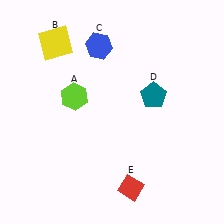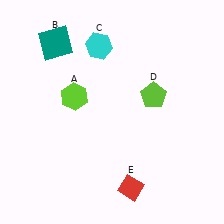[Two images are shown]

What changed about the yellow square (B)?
In Image 1, B is yellow. In Image 2, it changed to teal.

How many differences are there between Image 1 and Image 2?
There are 3 differences between the two images.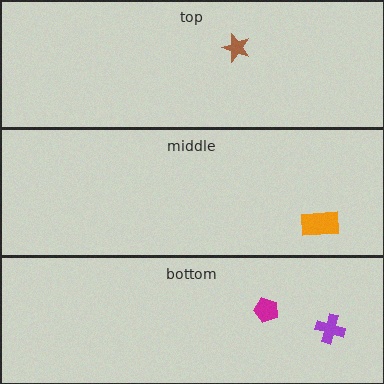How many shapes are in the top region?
1.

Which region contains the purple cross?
The bottom region.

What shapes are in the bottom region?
The purple cross, the magenta pentagon.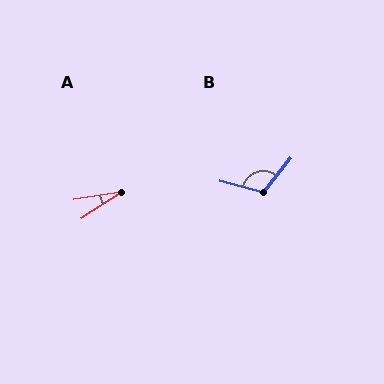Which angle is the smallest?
A, at approximately 24 degrees.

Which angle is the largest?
B, at approximately 114 degrees.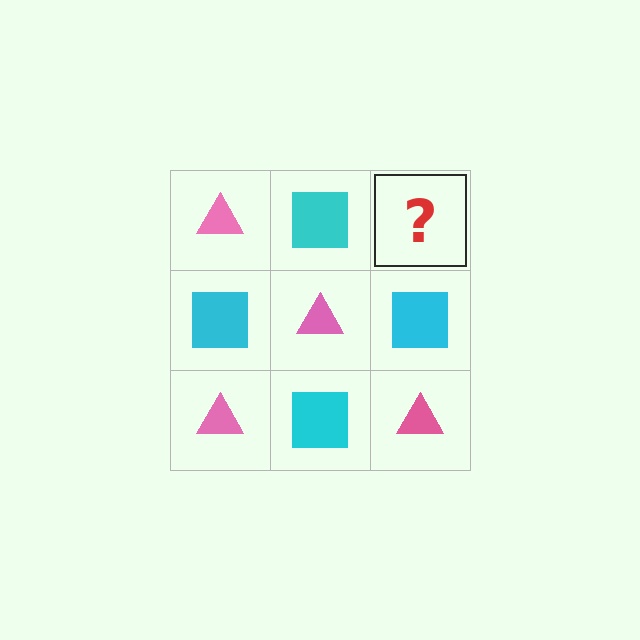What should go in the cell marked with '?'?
The missing cell should contain a pink triangle.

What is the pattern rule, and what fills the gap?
The rule is that it alternates pink triangle and cyan square in a checkerboard pattern. The gap should be filled with a pink triangle.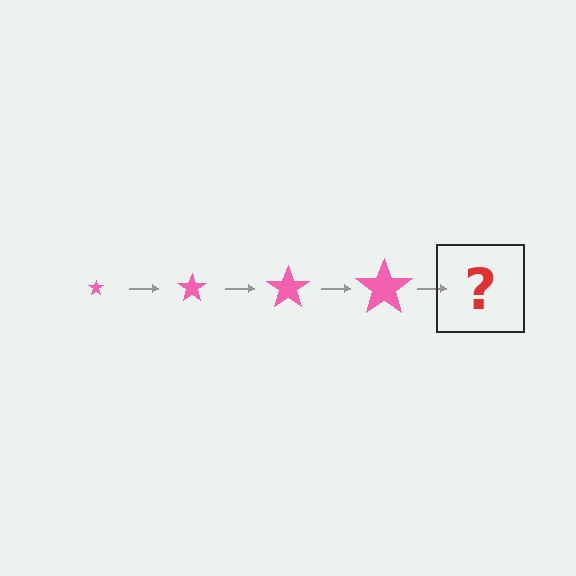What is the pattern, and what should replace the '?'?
The pattern is that the star gets progressively larger each step. The '?' should be a pink star, larger than the previous one.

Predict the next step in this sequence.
The next step is a pink star, larger than the previous one.